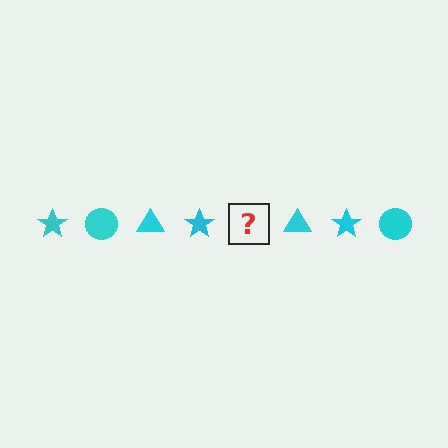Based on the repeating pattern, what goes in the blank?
The blank should be a cyan circle.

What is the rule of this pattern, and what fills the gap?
The rule is that the pattern cycles through star, circle, triangle shapes in cyan. The gap should be filled with a cyan circle.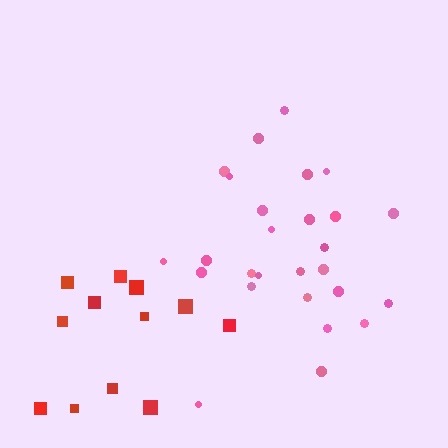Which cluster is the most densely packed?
Pink.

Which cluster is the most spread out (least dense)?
Red.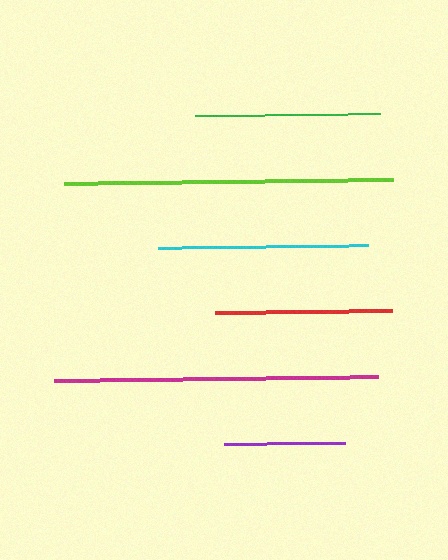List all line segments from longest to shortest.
From longest to shortest: lime, magenta, cyan, green, red, purple.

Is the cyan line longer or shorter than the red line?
The cyan line is longer than the red line.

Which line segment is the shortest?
The purple line is the shortest at approximately 121 pixels.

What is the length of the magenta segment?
The magenta segment is approximately 323 pixels long.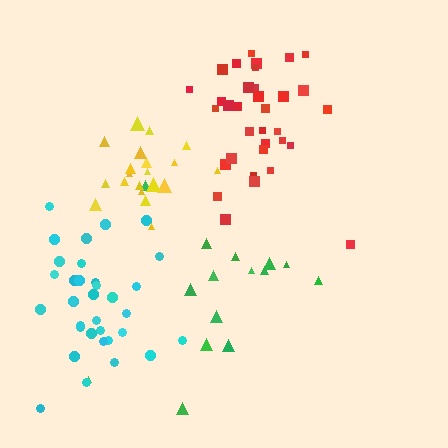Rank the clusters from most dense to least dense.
yellow, red, cyan, green.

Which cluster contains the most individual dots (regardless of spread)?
Cyan (34).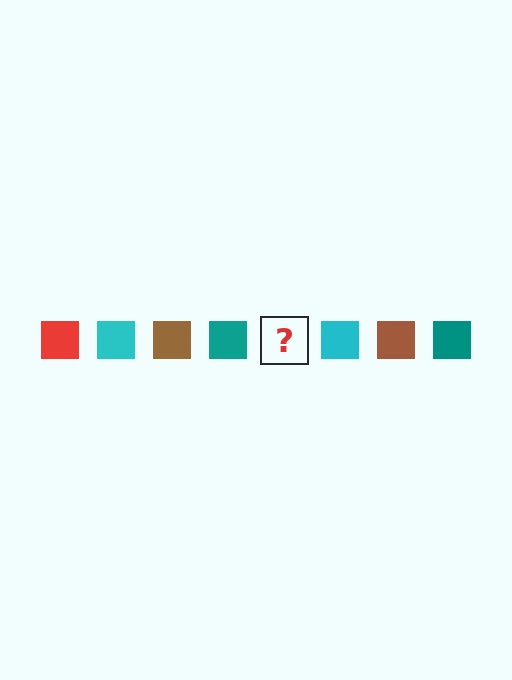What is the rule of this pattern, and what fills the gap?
The rule is that the pattern cycles through red, cyan, brown, teal squares. The gap should be filled with a red square.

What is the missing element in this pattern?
The missing element is a red square.